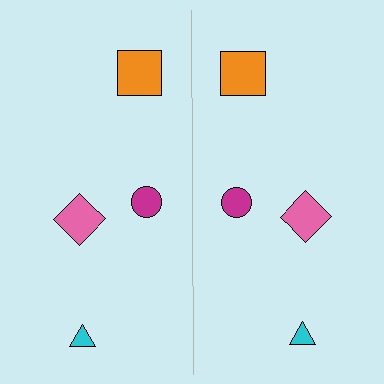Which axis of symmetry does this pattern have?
The pattern has a vertical axis of symmetry running through the center of the image.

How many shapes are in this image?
There are 8 shapes in this image.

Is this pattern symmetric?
Yes, this pattern has bilateral (reflection) symmetry.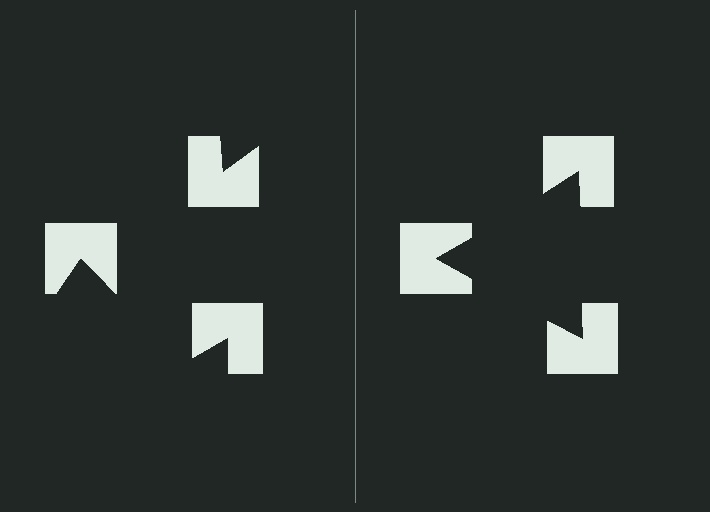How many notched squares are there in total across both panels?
6 — 3 on each side.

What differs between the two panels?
The notched squares are positioned identically on both sides; only the wedge orientations differ. On the right they align to a triangle; on the left they are misaligned.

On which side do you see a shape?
An illusory triangle appears on the right side. On the left side the wedge cuts are rotated, so no coherent shape forms.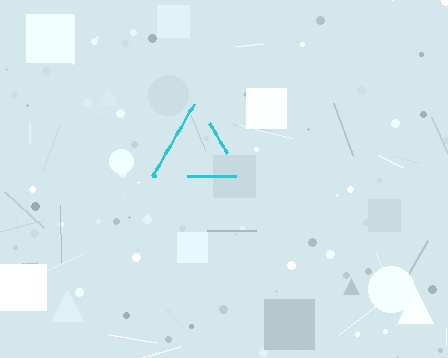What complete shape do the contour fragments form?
The contour fragments form a triangle.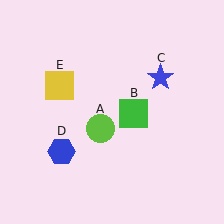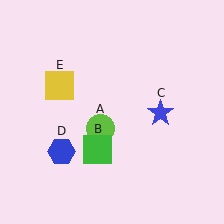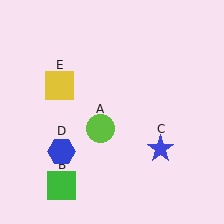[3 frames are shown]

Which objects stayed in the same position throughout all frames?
Lime circle (object A) and blue hexagon (object D) and yellow square (object E) remained stationary.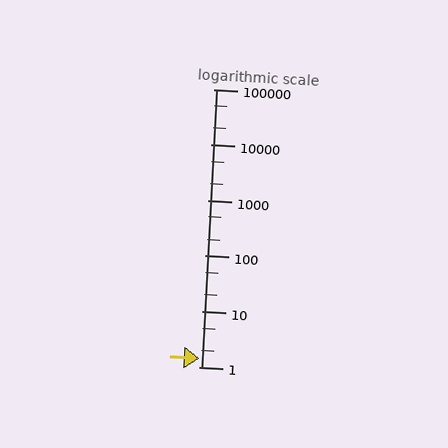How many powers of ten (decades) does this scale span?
The scale spans 5 decades, from 1 to 100000.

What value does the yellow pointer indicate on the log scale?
The pointer indicates approximately 1.4.